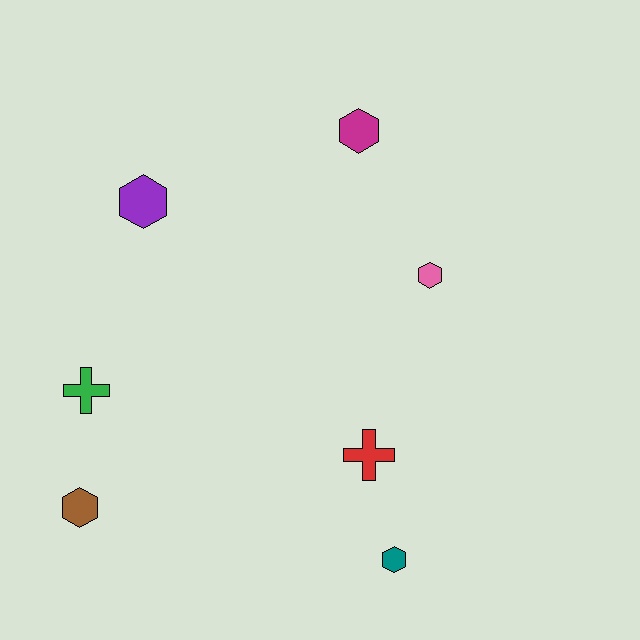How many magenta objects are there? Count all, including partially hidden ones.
There is 1 magenta object.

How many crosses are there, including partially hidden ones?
There are 2 crosses.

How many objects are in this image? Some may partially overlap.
There are 7 objects.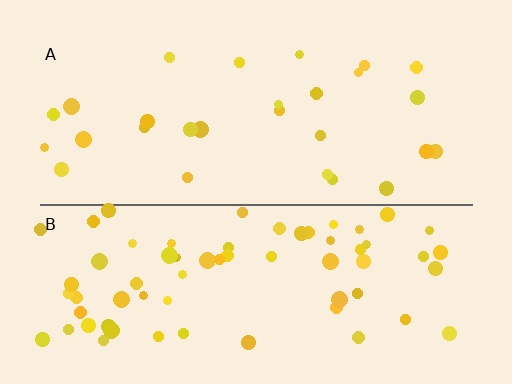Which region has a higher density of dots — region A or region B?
B (the bottom).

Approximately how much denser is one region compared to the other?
Approximately 2.4× — region B over region A.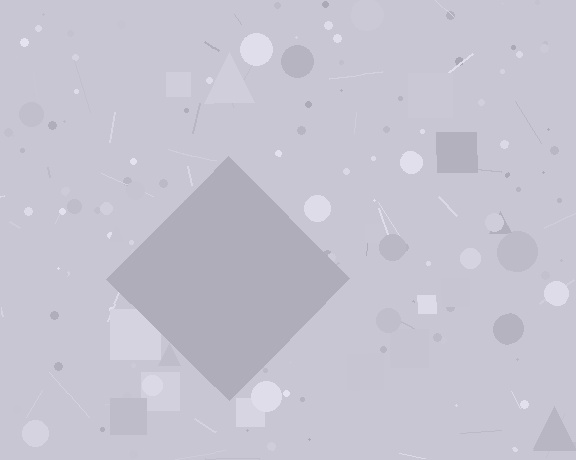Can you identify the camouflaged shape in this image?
The camouflaged shape is a diamond.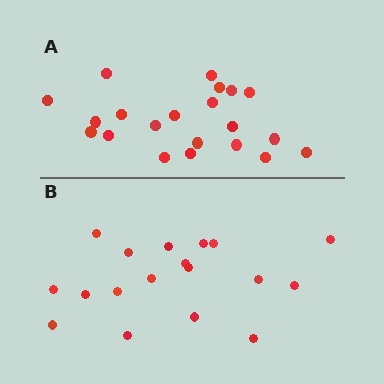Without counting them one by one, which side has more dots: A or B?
Region A (the top region) has more dots.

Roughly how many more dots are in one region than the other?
Region A has just a few more — roughly 2 or 3 more dots than region B.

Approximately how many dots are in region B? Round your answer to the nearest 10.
About 20 dots. (The exact count is 18, which rounds to 20.)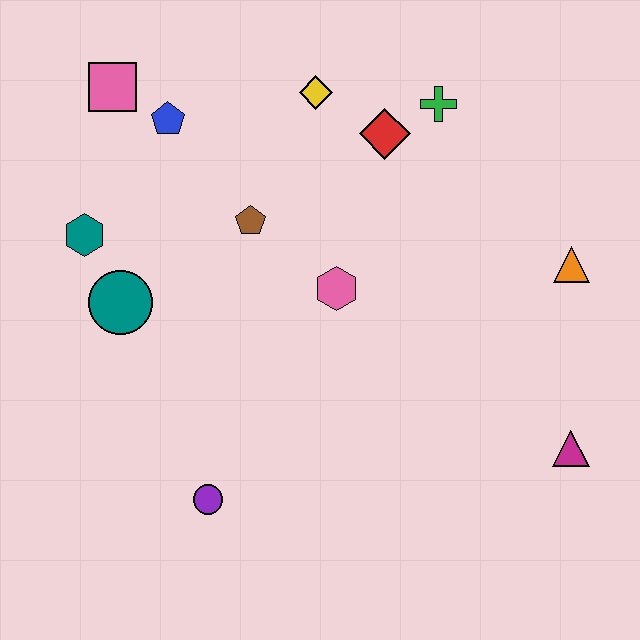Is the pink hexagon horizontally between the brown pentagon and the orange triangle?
Yes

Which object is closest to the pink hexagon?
The brown pentagon is closest to the pink hexagon.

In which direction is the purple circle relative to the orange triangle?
The purple circle is to the left of the orange triangle.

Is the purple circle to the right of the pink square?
Yes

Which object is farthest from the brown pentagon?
The magenta triangle is farthest from the brown pentagon.